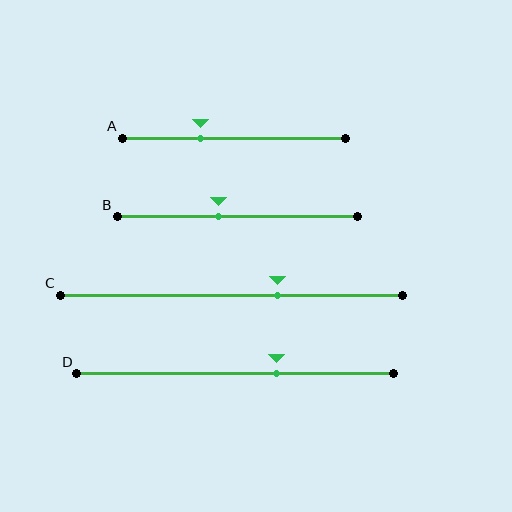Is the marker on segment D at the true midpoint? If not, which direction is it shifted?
No, the marker on segment D is shifted to the right by about 13% of the segment length.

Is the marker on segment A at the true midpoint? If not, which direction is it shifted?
No, the marker on segment A is shifted to the left by about 15% of the segment length.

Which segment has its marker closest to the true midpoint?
Segment B has its marker closest to the true midpoint.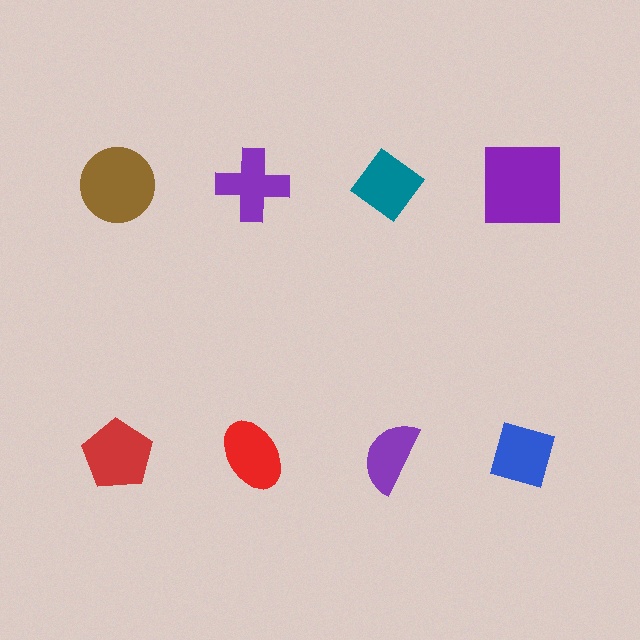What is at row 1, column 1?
A brown circle.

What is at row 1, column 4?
A purple square.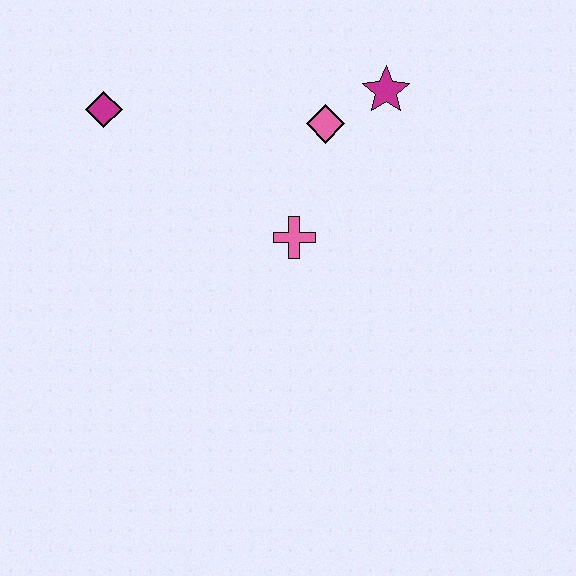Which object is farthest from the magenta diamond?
The magenta star is farthest from the magenta diamond.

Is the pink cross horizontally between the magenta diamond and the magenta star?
Yes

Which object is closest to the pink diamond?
The magenta star is closest to the pink diamond.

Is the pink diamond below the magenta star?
Yes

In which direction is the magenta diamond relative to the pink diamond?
The magenta diamond is to the left of the pink diamond.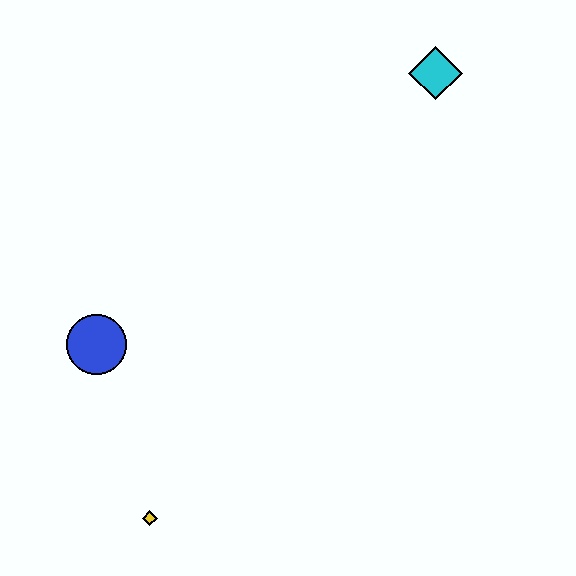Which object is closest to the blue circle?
The yellow diamond is closest to the blue circle.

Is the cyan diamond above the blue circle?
Yes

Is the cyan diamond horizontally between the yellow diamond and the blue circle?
No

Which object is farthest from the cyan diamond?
The yellow diamond is farthest from the cyan diamond.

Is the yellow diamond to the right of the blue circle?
Yes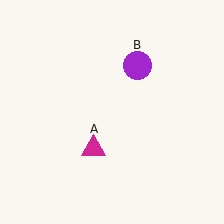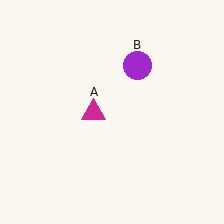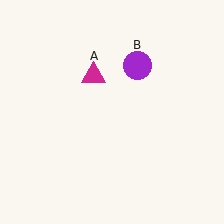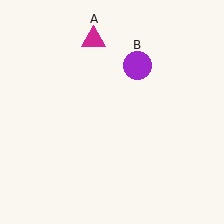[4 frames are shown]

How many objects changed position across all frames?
1 object changed position: magenta triangle (object A).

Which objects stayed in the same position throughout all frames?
Purple circle (object B) remained stationary.